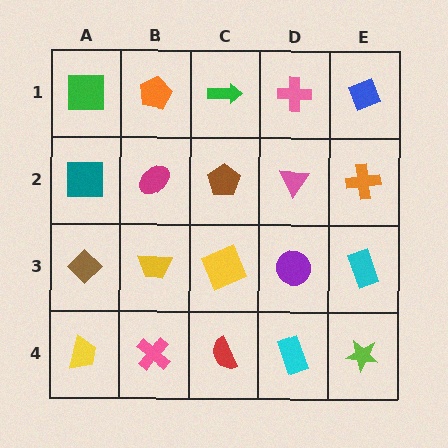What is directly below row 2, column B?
A yellow trapezoid.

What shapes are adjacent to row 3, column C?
A brown pentagon (row 2, column C), a red semicircle (row 4, column C), a yellow trapezoid (row 3, column B), a purple circle (row 3, column D).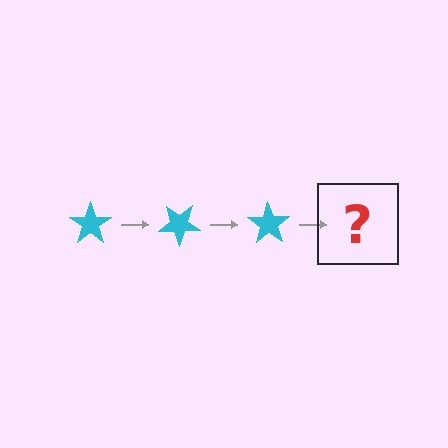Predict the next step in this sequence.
The next step is a cyan star rotated 105 degrees.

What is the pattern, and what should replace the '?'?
The pattern is that the star rotates 35 degrees each step. The '?' should be a cyan star rotated 105 degrees.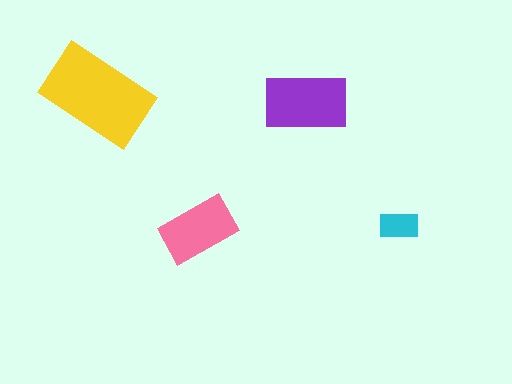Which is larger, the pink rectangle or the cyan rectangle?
The pink one.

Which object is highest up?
The yellow rectangle is topmost.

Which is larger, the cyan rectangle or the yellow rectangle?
The yellow one.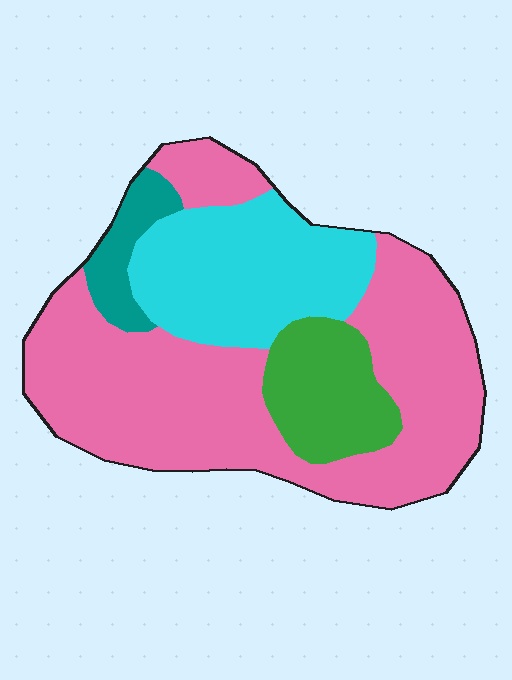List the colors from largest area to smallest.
From largest to smallest: pink, cyan, green, teal.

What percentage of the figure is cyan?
Cyan covers 24% of the figure.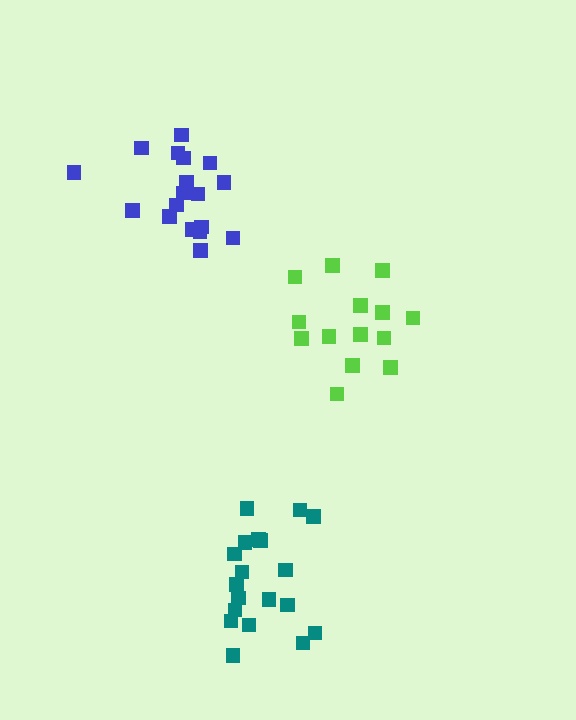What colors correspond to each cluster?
The clusters are colored: blue, teal, lime.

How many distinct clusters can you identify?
There are 3 distinct clusters.